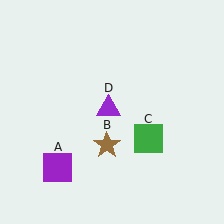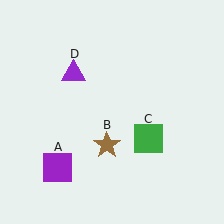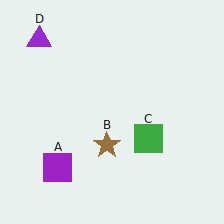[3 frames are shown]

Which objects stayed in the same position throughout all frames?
Purple square (object A) and brown star (object B) and green square (object C) remained stationary.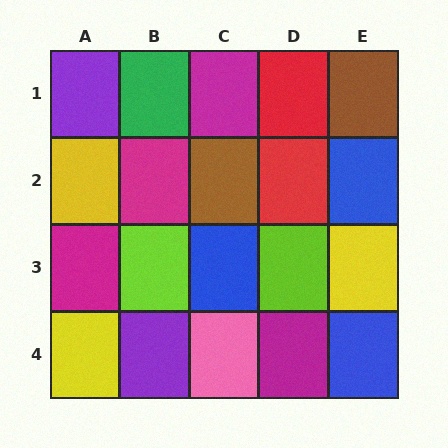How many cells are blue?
3 cells are blue.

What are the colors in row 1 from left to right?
Purple, green, magenta, red, brown.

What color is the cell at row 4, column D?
Magenta.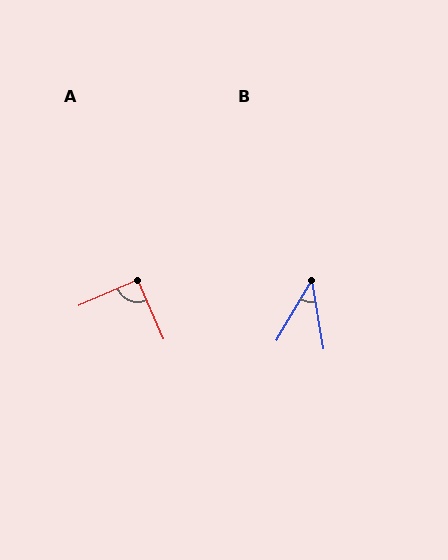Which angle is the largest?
A, at approximately 89 degrees.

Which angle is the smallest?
B, at approximately 40 degrees.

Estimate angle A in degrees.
Approximately 89 degrees.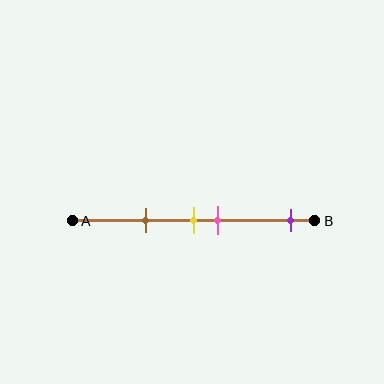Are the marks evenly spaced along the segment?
No, the marks are not evenly spaced.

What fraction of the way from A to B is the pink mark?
The pink mark is approximately 60% (0.6) of the way from A to B.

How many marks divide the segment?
There are 4 marks dividing the segment.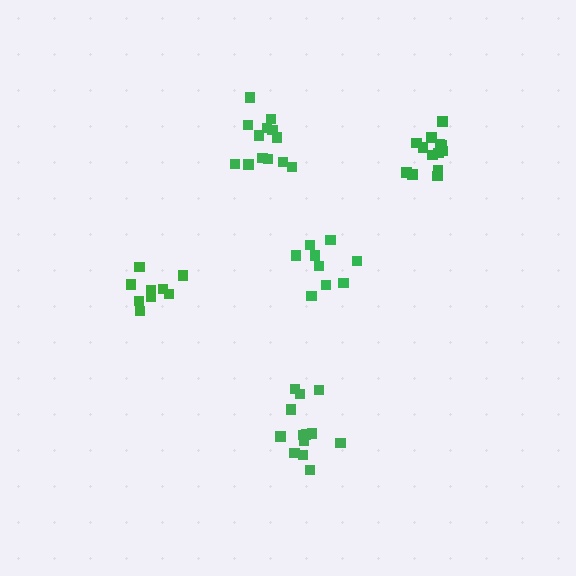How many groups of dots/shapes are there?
There are 5 groups.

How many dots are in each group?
Group 1: 13 dots, Group 2: 13 dots, Group 3: 9 dots, Group 4: 13 dots, Group 5: 9 dots (57 total).